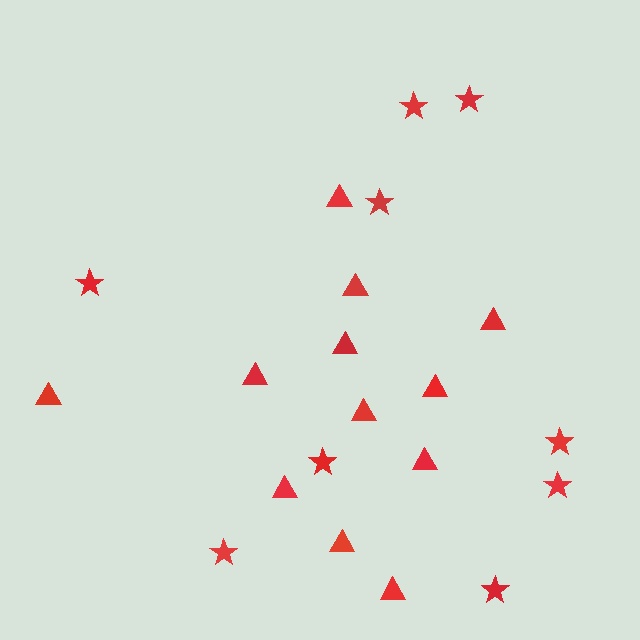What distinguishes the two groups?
There are 2 groups: one group of stars (9) and one group of triangles (12).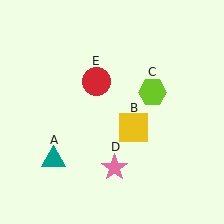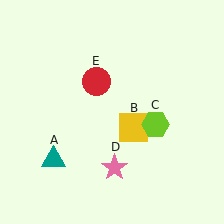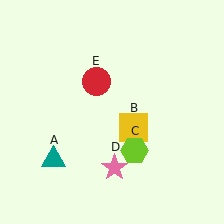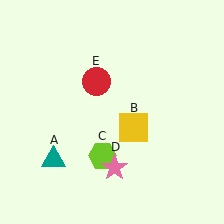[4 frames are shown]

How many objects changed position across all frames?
1 object changed position: lime hexagon (object C).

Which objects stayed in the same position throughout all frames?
Teal triangle (object A) and yellow square (object B) and pink star (object D) and red circle (object E) remained stationary.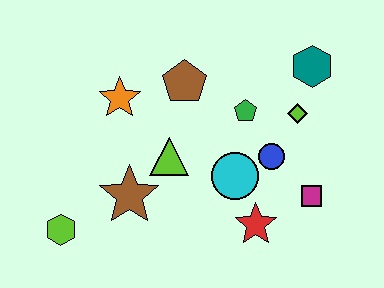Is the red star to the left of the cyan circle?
No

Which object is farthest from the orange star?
The magenta square is farthest from the orange star.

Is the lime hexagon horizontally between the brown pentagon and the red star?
No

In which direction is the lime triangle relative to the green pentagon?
The lime triangle is to the left of the green pentagon.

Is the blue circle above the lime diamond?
No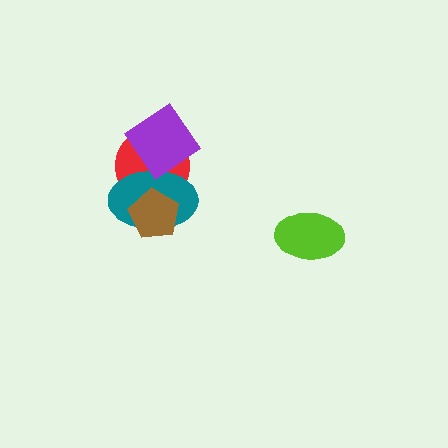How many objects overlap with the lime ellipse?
0 objects overlap with the lime ellipse.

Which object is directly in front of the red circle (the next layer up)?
The teal ellipse is directly in front of the red circle.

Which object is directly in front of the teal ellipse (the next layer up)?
The purple diamond is directly in front of the teal ellipse.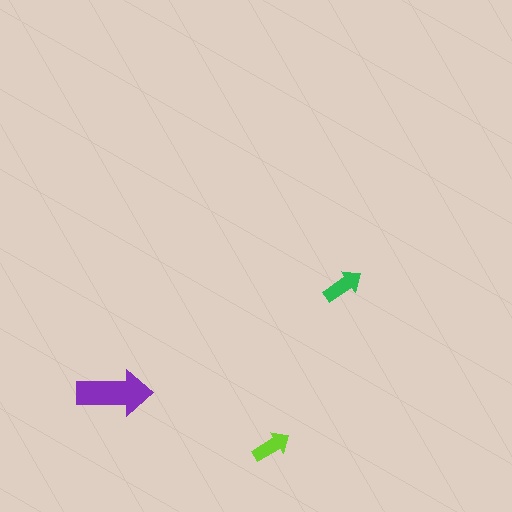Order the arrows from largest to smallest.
the purple one, the green one, the lime one.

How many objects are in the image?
There are 3 objects in the image.